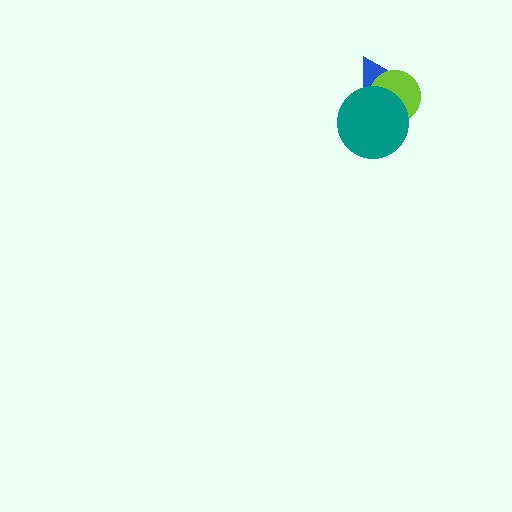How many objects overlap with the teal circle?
2 objects overlap with the teal circle.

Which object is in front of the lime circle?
The teal circle is in front of the lime circle.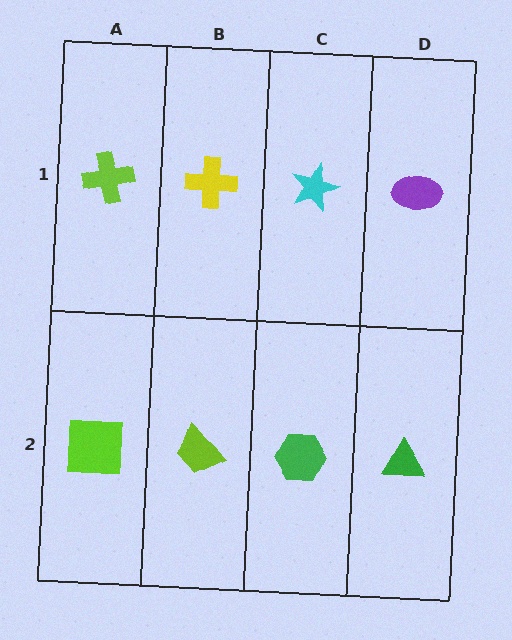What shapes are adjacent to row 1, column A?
A lime square (row 2, column A), a yellow cross (row 1, column B).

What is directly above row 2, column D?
A purple ellipse.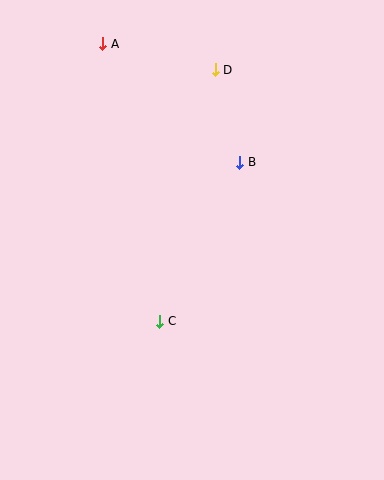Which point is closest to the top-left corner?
Point A is closest to the top-left corner.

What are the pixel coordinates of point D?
Point D is at (215, 70).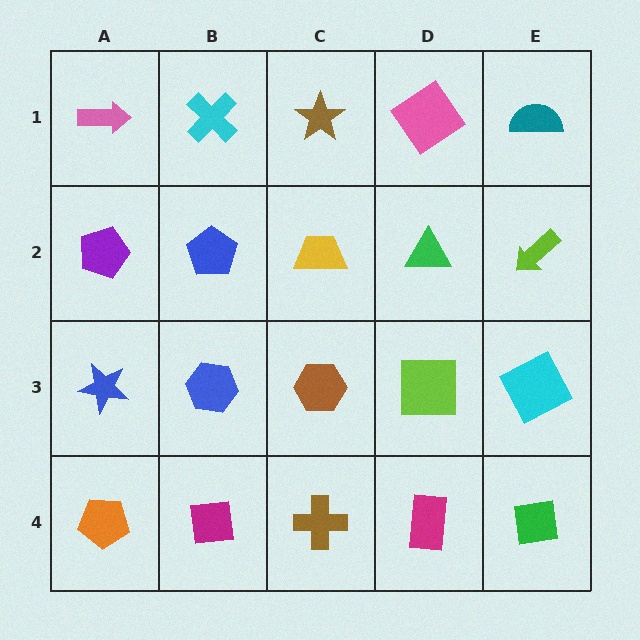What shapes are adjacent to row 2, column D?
A pink diamond (row 1, column D), a lime square (row 3, column D), a yellow trapezoid (row 2, column C), a lime arrow (row 2, column E).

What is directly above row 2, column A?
A pink arrow.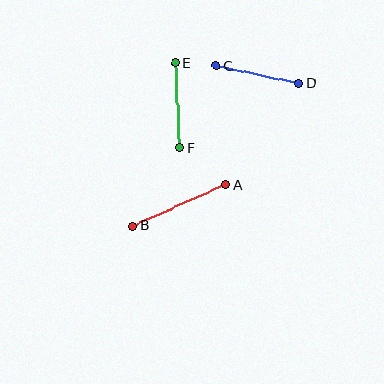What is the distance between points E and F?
The distance is approximately 85 pixels.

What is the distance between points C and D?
The distance is approximately 84 pixels.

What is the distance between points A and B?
The distance is approximately 102 pixels.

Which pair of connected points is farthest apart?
Points A and B are farthest apart.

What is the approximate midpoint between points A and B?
The midpoint is at approximately (179, 205) pixels.